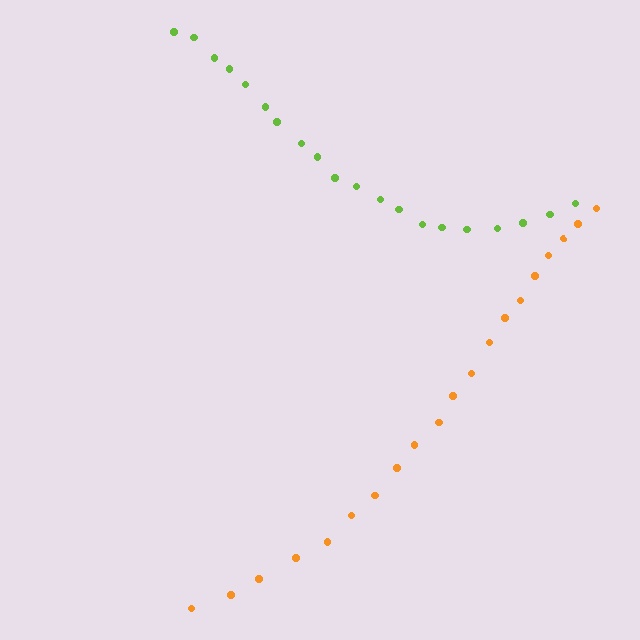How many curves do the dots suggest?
There are 2 distinct paths.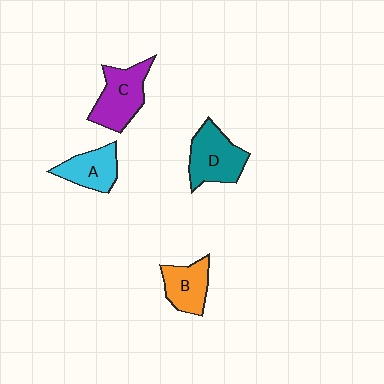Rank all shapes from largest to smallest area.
From largest to smallest: C (purple), D (teal), A (cyan), B (orange).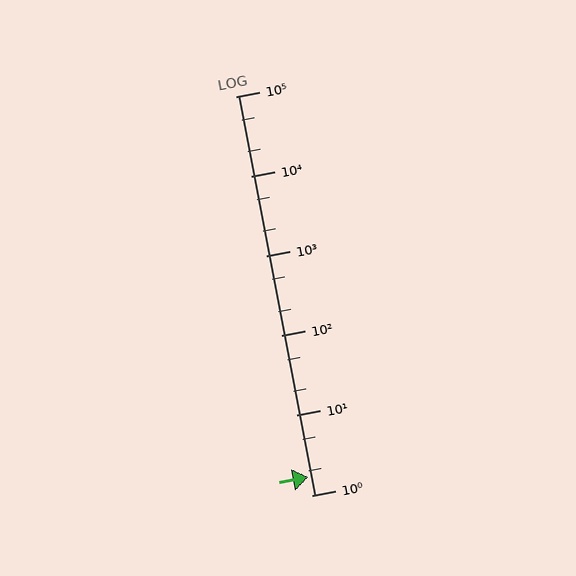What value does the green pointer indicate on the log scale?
The pointer indicates approximately 1.7.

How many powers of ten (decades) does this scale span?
The scale spans 5 decades, from 1 to 100000.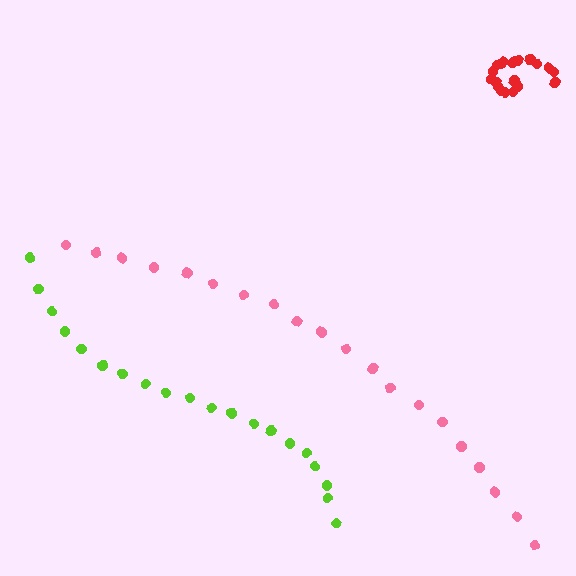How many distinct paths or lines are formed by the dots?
There are 3 distinct paths.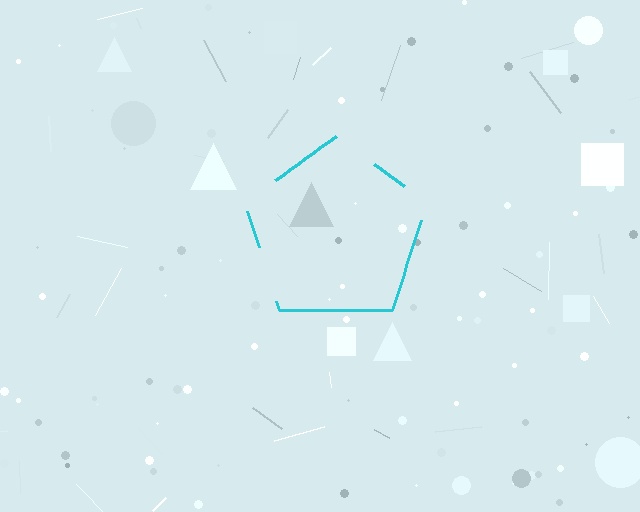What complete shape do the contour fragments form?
The contour fragments form a pentagon.